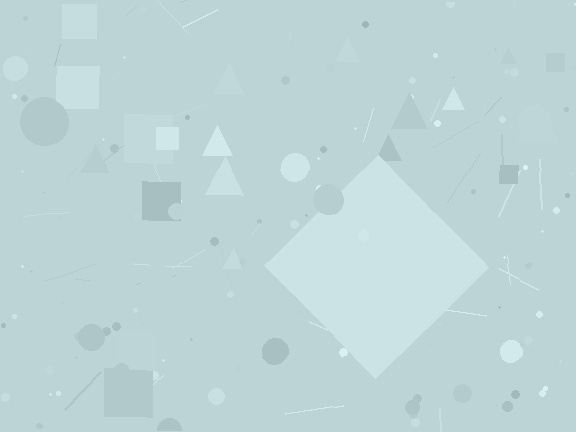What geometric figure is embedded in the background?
A diamond is embedded in the background.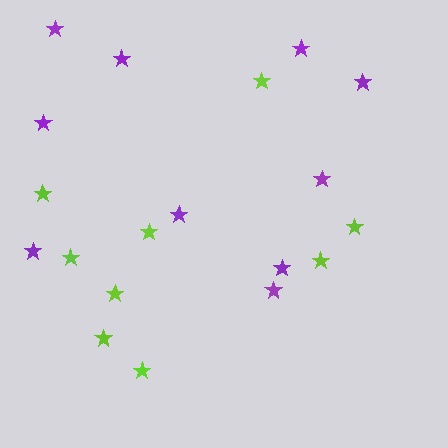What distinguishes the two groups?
There are 2 groups: one group of lime stars (9) and one group of purple stars (10).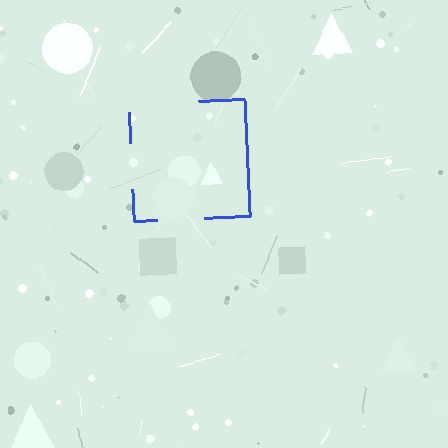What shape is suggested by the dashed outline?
The dashed outline suggests a square.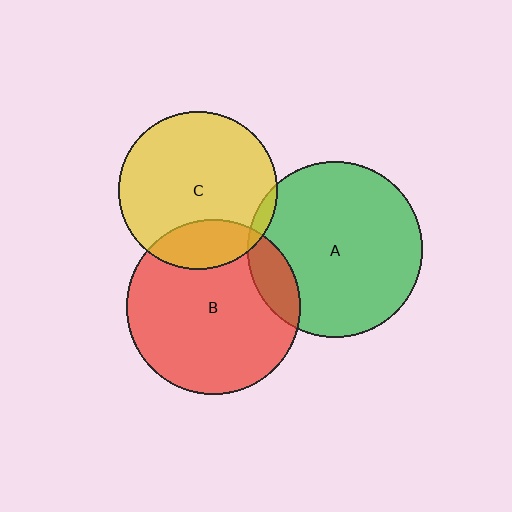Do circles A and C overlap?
Yes.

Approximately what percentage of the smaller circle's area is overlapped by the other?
Approximately 5%.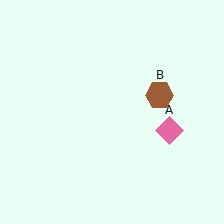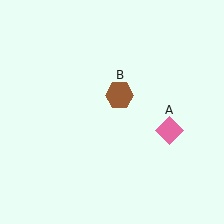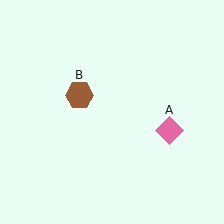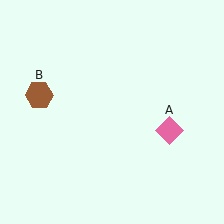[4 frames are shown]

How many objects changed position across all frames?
1 object changed position: brown hexagon (object B).